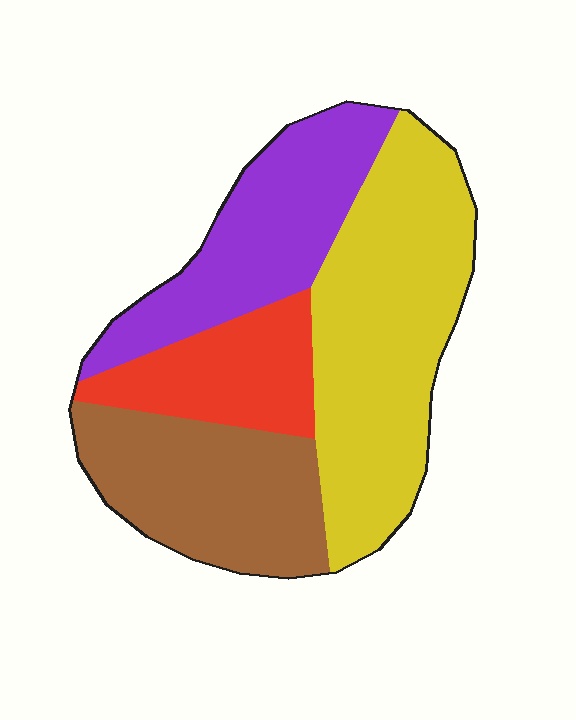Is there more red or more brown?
Brown.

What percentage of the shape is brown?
Brown takes up about one quarter (1/4) of the shape.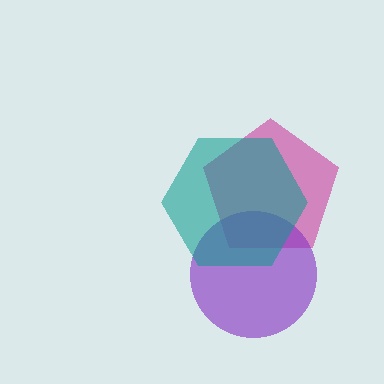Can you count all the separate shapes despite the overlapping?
Yes, there are 3 separate shapes.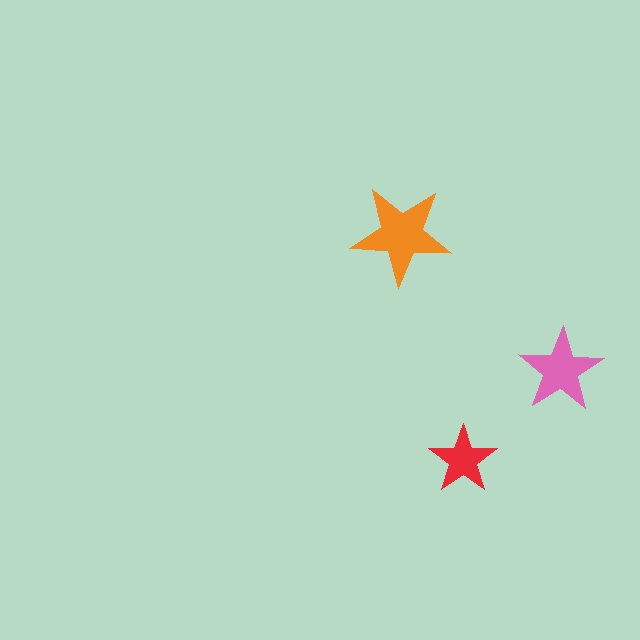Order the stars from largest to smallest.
the orange one, the pink one, the red one.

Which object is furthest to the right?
The pink star is rightmost.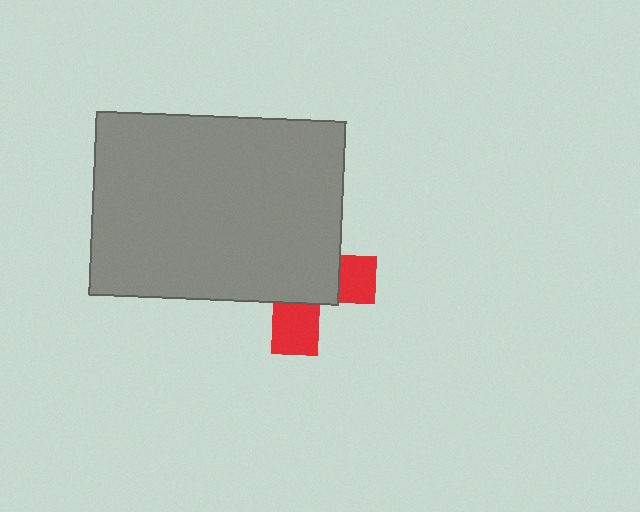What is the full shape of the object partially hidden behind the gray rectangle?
The partially hidden object is a red cross.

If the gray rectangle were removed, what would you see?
You would see the complete red cross.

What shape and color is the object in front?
The object in front is a gray rectangle.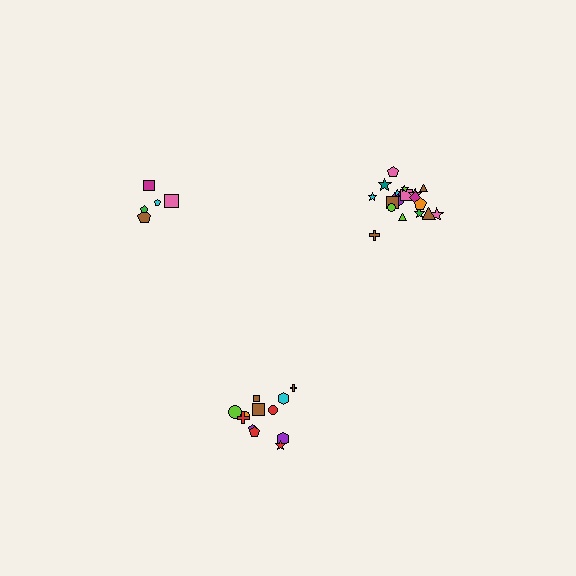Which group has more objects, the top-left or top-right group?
The top-right group.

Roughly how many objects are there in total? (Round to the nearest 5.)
Roughly 35 objects in total.